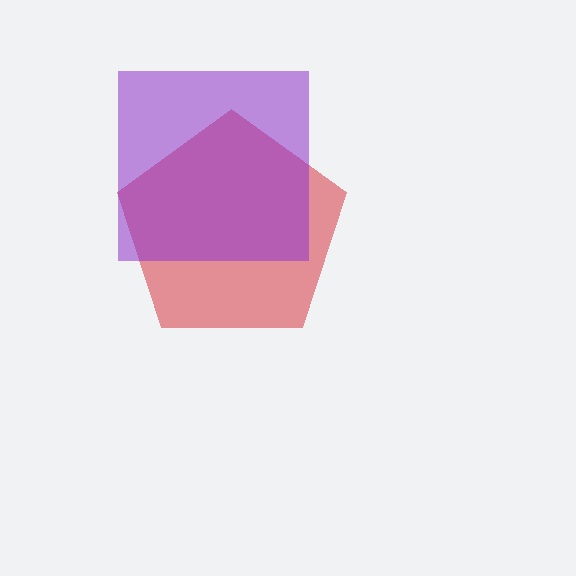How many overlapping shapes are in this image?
There are 2 overlapping shapes in the image.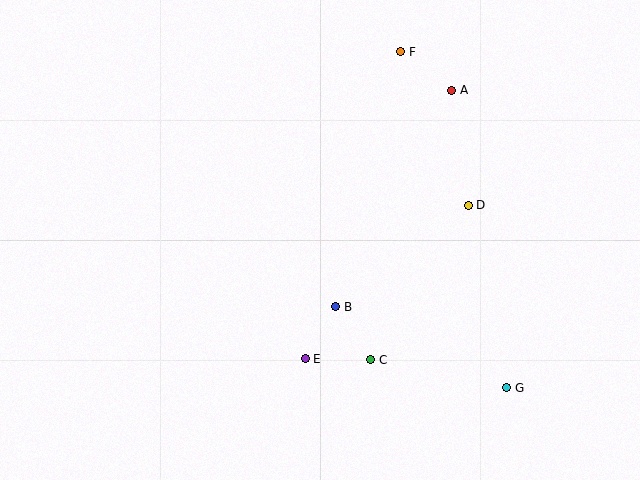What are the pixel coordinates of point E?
Point E is at (305, 359).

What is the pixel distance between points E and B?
The distance between E and B is 60 pixels.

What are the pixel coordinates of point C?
Point C is at (371, 360).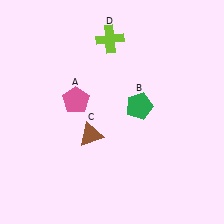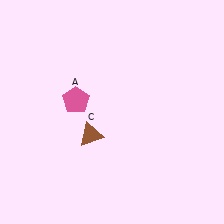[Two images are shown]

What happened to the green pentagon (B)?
The green pentagon (B) was removed in Image 2. It was in the top-right area of Image 1.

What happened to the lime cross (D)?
The lime cross (D) was removed in Image 2. It was in the top-left area of Image 1.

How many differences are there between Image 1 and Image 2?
There are 2 differences between the two images.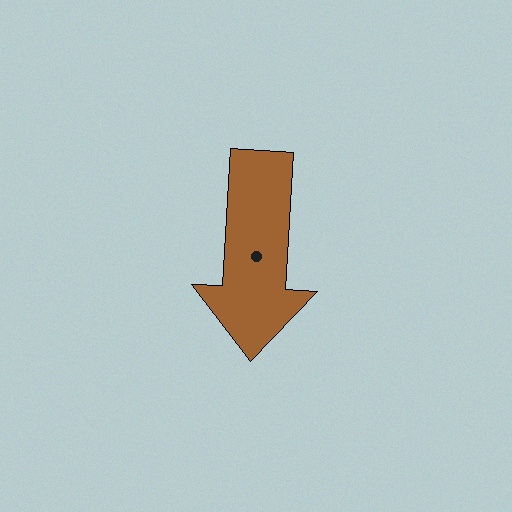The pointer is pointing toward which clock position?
Roughly 6 o'clock.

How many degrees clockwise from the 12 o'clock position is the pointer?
Approximately 183 degrees.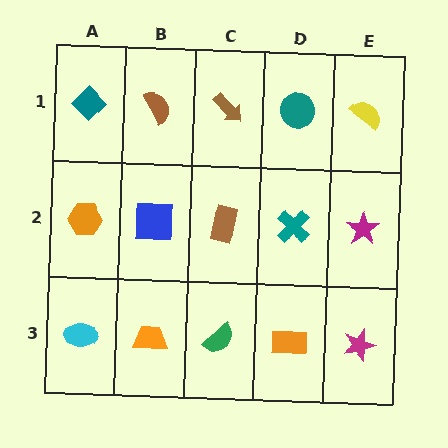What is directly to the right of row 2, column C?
A teal cross.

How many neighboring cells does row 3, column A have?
2.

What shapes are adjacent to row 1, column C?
A brown rectangle (row 2, column C), a brown semicircle (row 1, column B), a teal circle (row 1, column D).